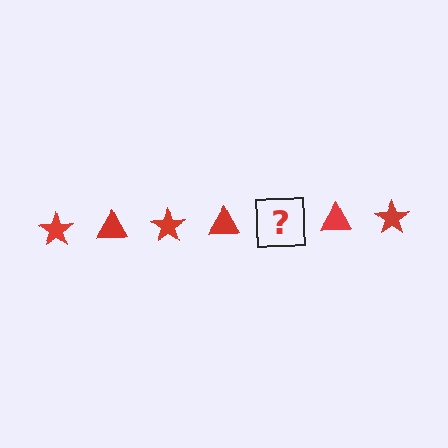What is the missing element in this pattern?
The missing element is a red star.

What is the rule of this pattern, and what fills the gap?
The rule is that the pattern cycles through star, triangle shapes in red. The gap should be filled with a red star.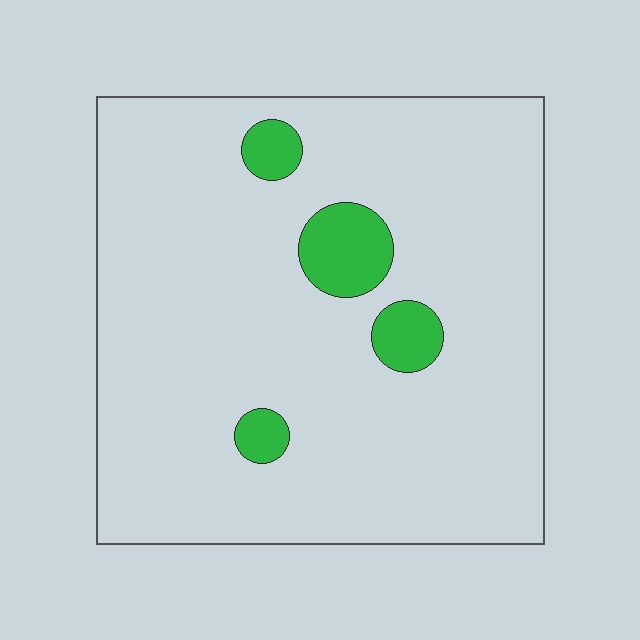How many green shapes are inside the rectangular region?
4.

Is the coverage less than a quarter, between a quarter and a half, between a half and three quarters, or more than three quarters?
Less than a quarter.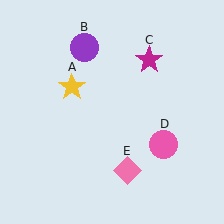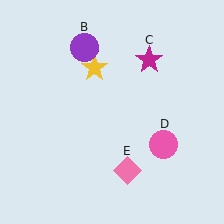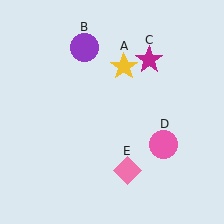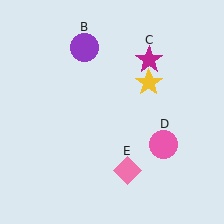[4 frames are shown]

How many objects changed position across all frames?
1 object changed position: yellow star (object A).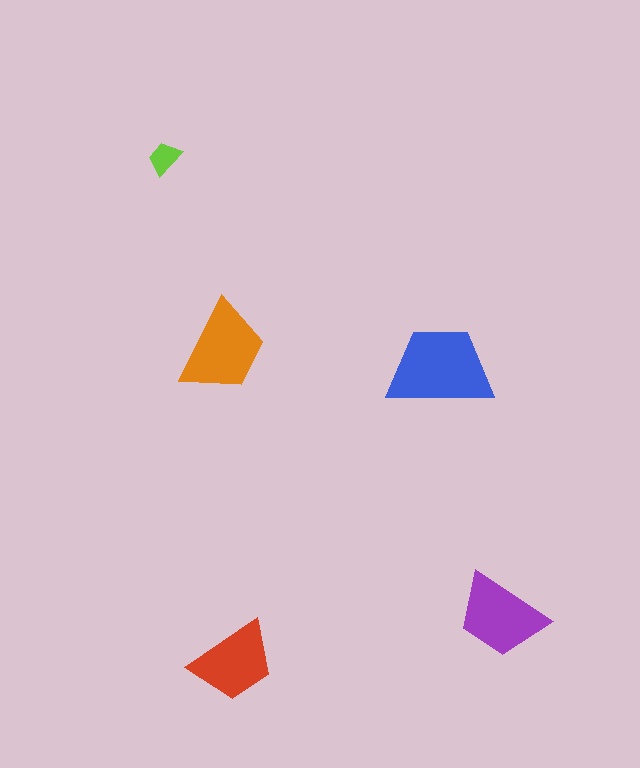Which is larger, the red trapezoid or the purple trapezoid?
The purple one.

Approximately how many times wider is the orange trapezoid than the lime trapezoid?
About 2.5 times wider.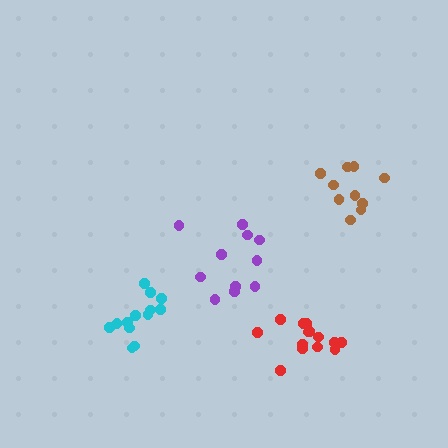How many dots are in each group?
Group 1: 13 dots, Group 2: 11 dots, Group 3: 15 dots, Group 4: 10 dots (49 total).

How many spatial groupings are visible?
There are 4 spatial groupings.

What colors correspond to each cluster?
The clusters are colored: cyan, purple, red, brown.